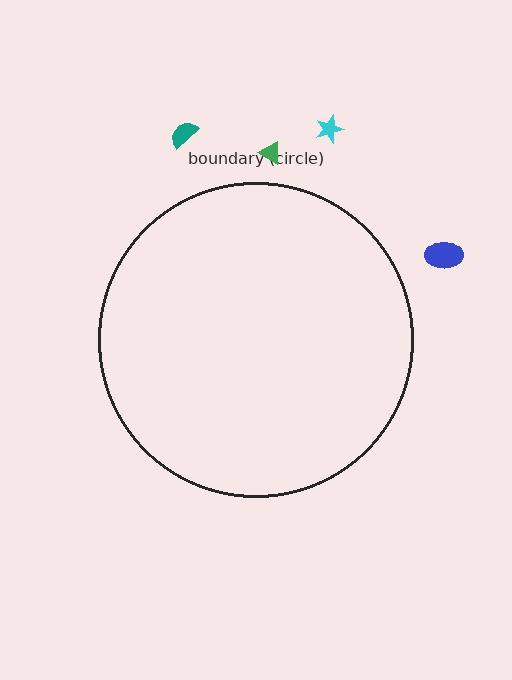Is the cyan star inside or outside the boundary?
Outside.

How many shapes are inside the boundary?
0 inside, 4 outside.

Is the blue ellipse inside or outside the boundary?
Outside.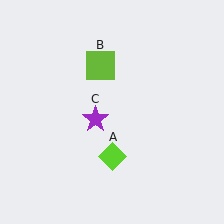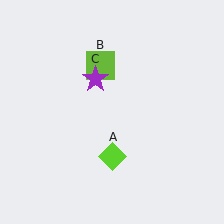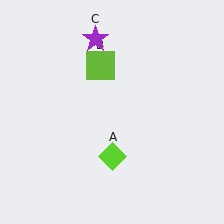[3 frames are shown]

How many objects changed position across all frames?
1 object changed position: purple star (object C).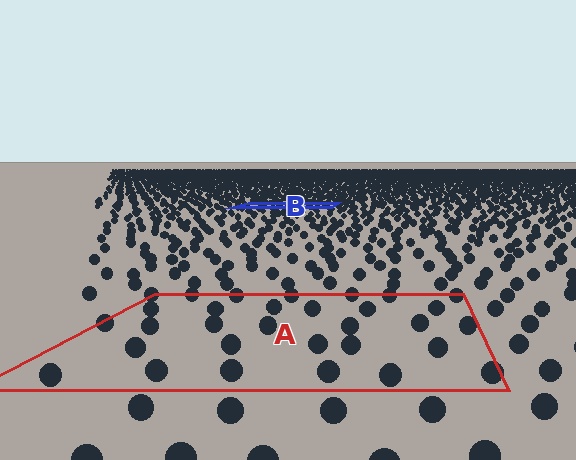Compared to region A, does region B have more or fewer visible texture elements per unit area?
Region B has more texture elements per unit area — they are packed more densely because it is farther away.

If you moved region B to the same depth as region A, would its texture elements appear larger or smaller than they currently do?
They would appear larger. At a closer depth, the same texture elements are projected at a bigger on-screen size.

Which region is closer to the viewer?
Region A is closer. The texture elements there are larger and more spread out.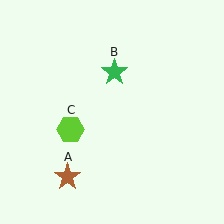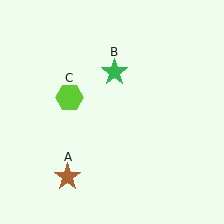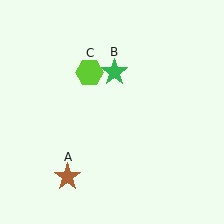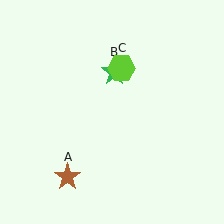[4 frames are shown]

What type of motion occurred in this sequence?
The lime hexagon (object C) rotated clockwise around the center of the scene.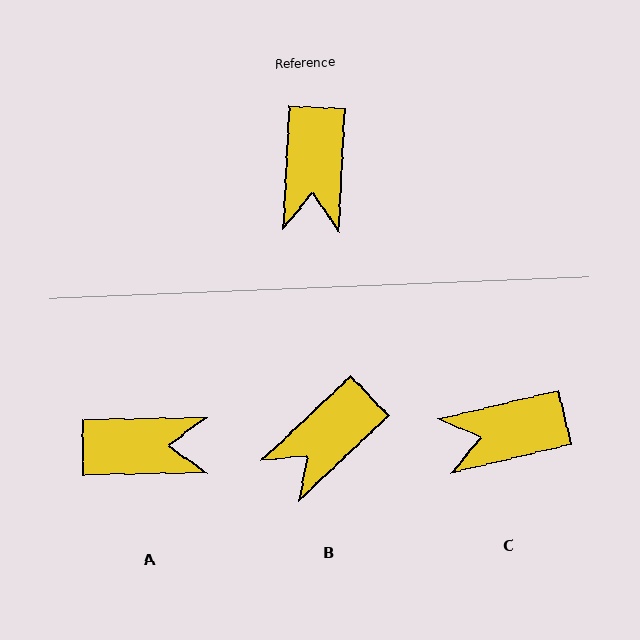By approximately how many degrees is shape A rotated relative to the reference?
Approximately 94 degrees counter-clockwise.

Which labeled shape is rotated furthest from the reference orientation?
A, about 94 degrees away.